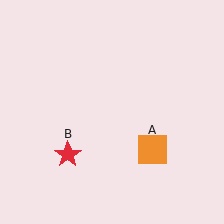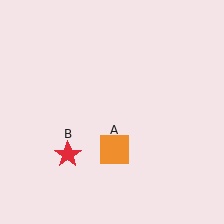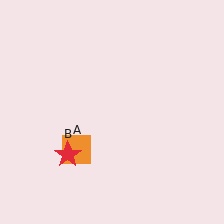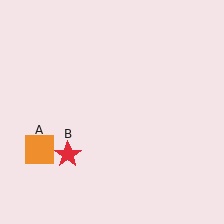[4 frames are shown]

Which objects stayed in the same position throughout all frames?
Red star (object B) remained stationary.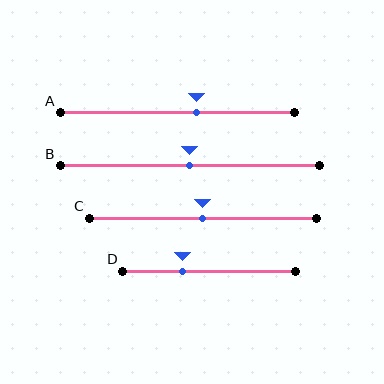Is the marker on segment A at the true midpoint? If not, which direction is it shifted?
No, the marker on segment A is shifted to the right by about 8% of the segment length.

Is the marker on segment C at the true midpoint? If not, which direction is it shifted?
Yes, the marker on segment C is at the true midpoint.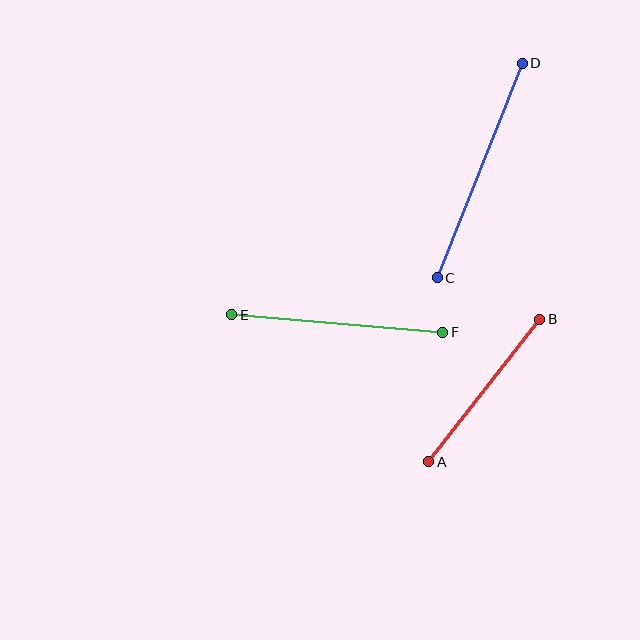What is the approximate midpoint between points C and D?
The midpoint is at approximately (480, 171) pixels.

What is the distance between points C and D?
The distance is approximately 231 pixels.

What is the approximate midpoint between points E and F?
The midpoint is at approximately (337, 323) pixels.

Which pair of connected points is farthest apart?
Points C and D are farthest apart.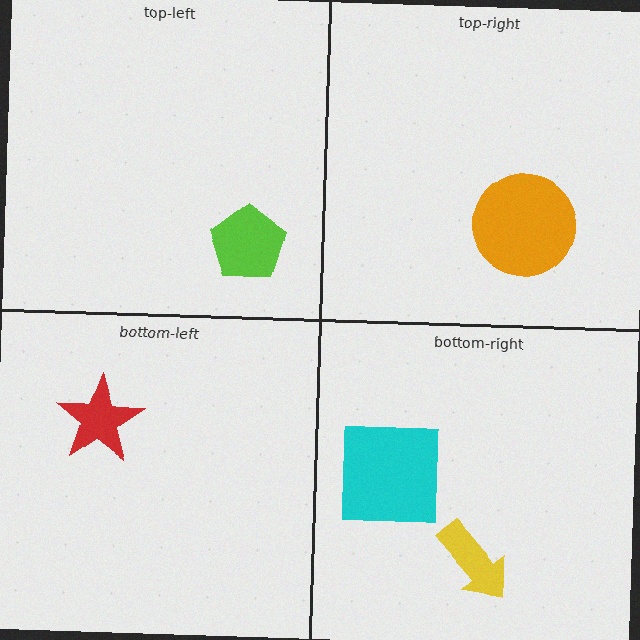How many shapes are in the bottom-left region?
1.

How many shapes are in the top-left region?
1.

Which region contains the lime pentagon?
The top-left region.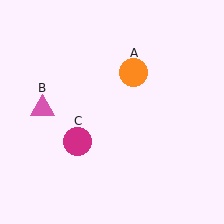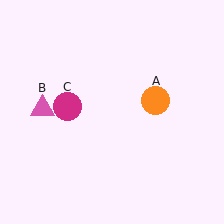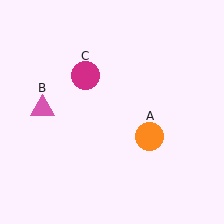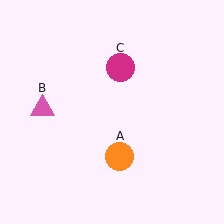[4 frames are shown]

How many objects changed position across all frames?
2 objects changed position: orange circle (object A), magenta circle (object C).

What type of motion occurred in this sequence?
The orange circle (object A), magenta circle (object C) rotated clockwise around the center of the scene.